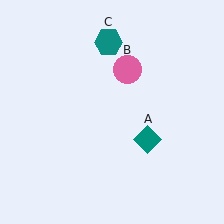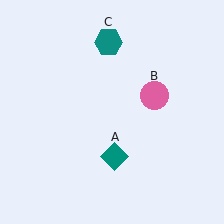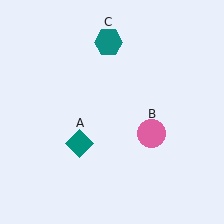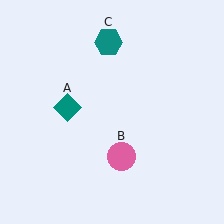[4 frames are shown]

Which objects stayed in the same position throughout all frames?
Teal hexagon (object C) remained stationary.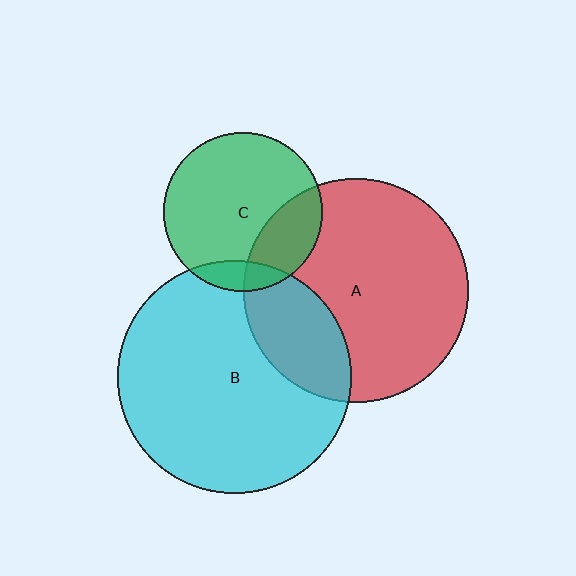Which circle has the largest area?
Circle B (cyan).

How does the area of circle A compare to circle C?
Approximately 2.0 times.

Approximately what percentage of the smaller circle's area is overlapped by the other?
Approximately 25%.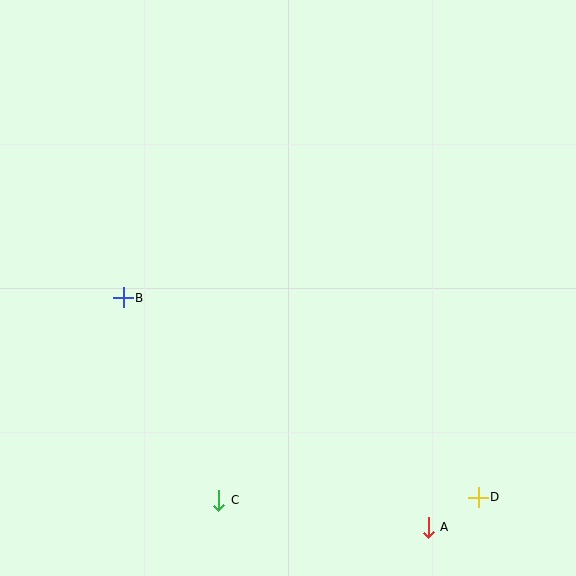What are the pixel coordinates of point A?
Point A is at (428, 527).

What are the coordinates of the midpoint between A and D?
The midpoint between A and D is at (453, 512).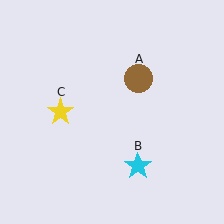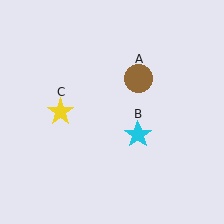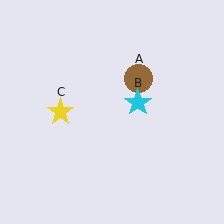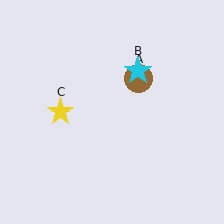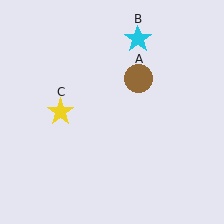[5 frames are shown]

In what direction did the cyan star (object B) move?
The cyan star (object B) moved up.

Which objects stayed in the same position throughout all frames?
Brown circle (object A) and yellow star (object C) remained stationary.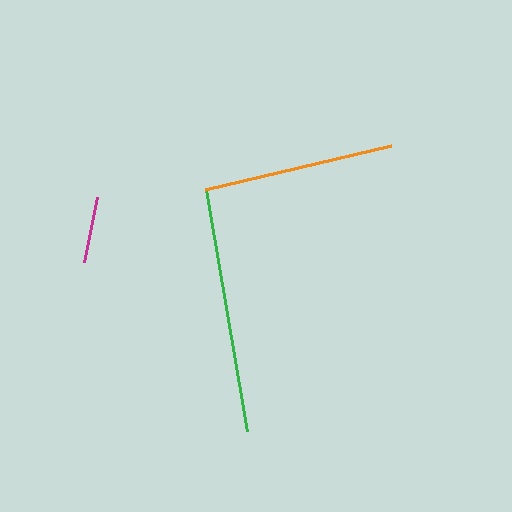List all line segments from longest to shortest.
From longest to shortest: green, orange, magenta.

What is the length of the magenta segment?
The magenta segment is approximately 66 pixels long.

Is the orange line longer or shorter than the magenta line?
The orange line is longer than the magenta line.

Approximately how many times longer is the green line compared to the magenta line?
The green line is approximately 3.7 times the length of the magenta line.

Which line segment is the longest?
The green line is the longest at approximately 245 pixels.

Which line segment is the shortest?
The magenta line is the shortest at approximately 66 pixels.